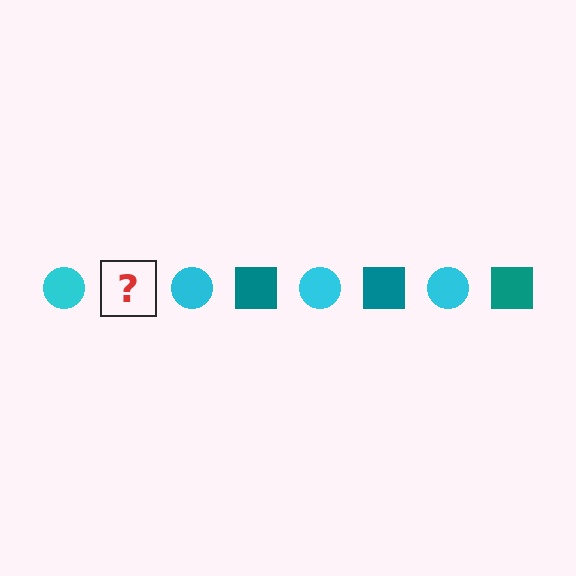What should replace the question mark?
The question mark should be replaced with a teal square.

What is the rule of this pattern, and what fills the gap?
The rule is that the pattern alternates between cyan circle and teal square. The gap should be filled with a teal square.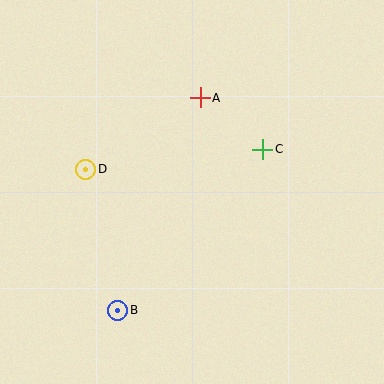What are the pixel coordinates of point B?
Point B is at (117, 310).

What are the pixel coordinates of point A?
Point A is at (200, 98).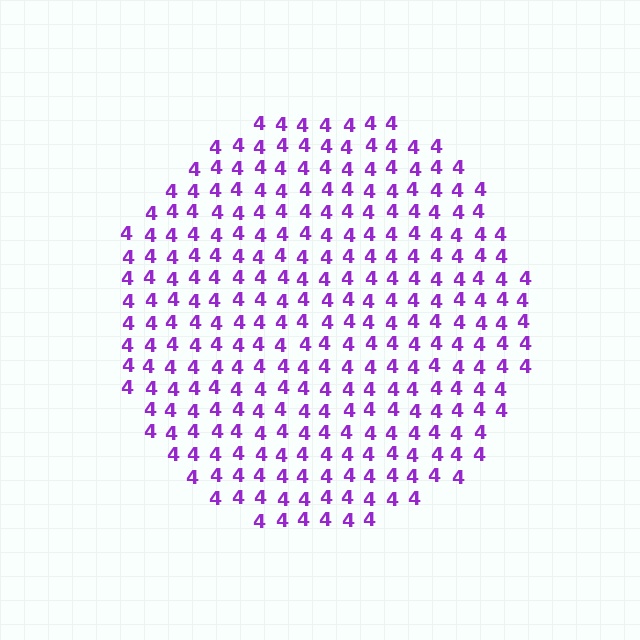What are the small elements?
The small elements are digit 4's.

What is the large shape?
The large shape is a circle.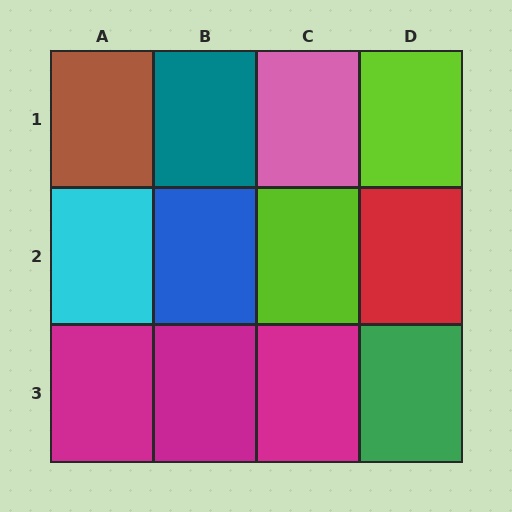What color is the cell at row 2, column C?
Lime.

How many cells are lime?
2 cells are lime.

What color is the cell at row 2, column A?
Cyan.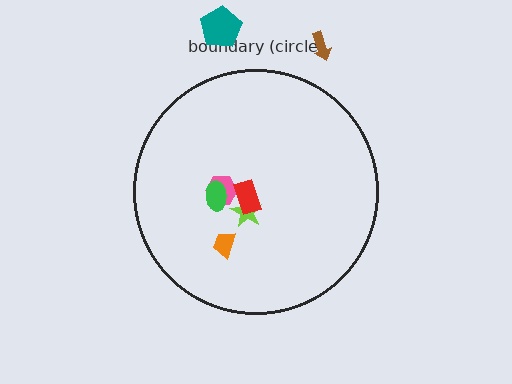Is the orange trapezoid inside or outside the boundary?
Inside.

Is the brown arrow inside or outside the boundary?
Outside.